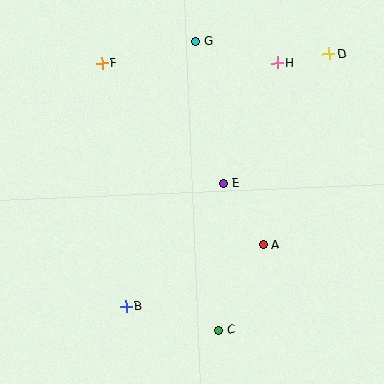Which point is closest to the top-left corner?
Point F is closest to the top-left corner.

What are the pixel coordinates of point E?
Point E is at (223, 183).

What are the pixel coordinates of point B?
Point B is at (126, 307).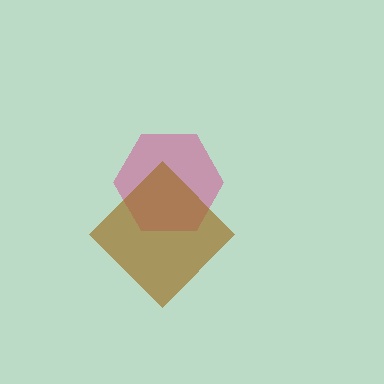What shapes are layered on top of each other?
The layered shapes are: a magenta hexagon, a brown diamond.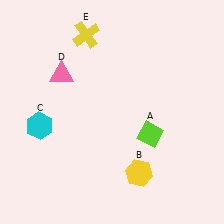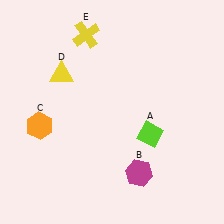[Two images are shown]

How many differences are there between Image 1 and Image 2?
There are 3 differences between the two images.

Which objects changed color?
B changed from yellow to magenta. C changed from cyan to orange. D changed from pink to yellow.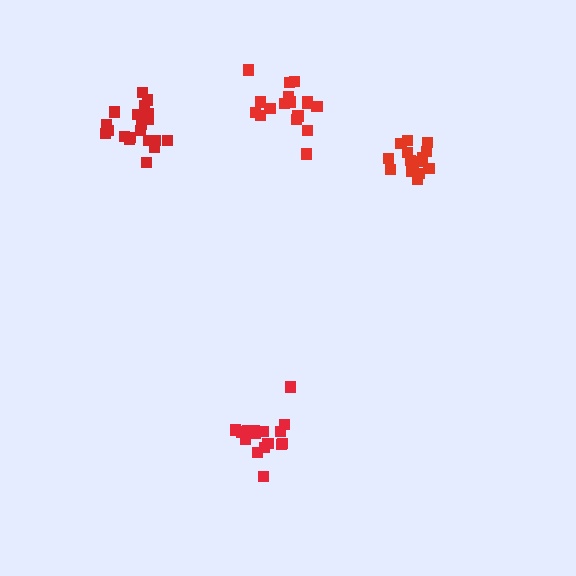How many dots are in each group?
Group 1: 17 dots, Group 2: 21 dots, Group 3: 16 dots, Group 4: 15 dots (69 total).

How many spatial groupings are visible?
There are 4 spatial groupings.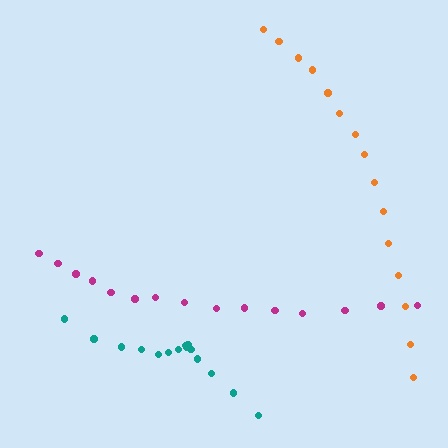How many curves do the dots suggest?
There are 3 distinct paths.